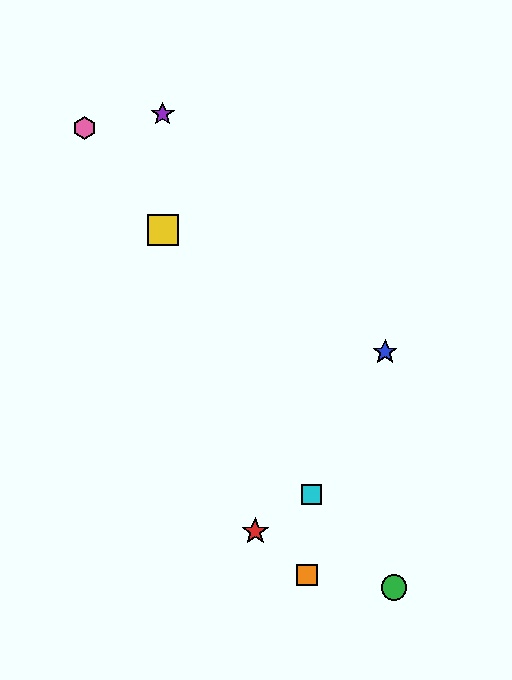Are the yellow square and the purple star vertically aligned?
Yes, both are at x≈163.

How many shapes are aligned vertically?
2 shapes (the yellow square, the purple star) are aligned vertically.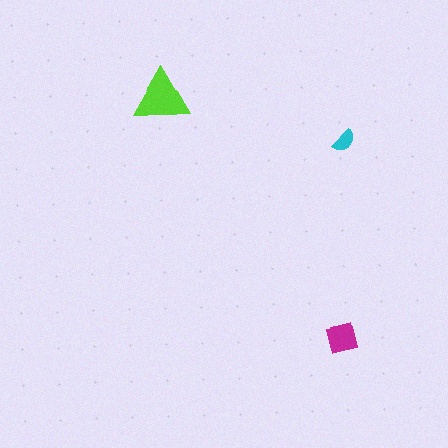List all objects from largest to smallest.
The lime triangle, the magenta square, the cyan semicircle.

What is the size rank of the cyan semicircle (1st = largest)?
3rd.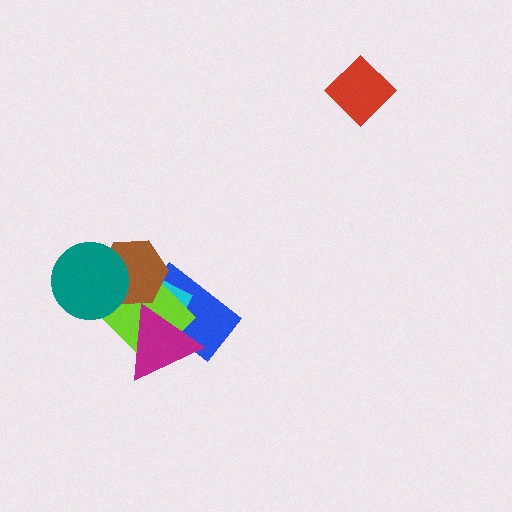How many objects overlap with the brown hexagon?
4 objects overlap with the brown hexagon.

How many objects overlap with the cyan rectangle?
5 objects overlap with the cyan rectangle.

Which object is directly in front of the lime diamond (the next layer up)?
The brown hexagon is directly in front of the lime diamond.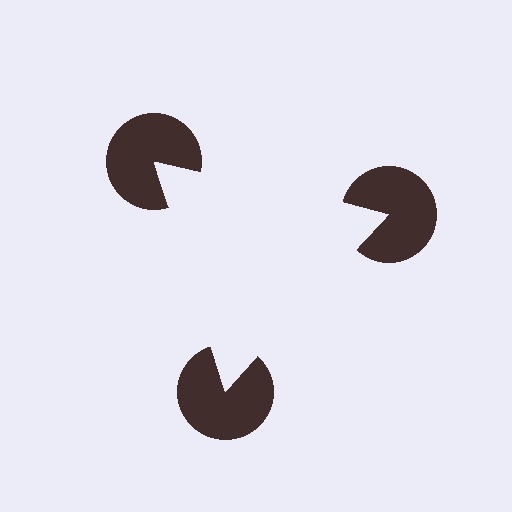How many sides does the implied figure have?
3 sides.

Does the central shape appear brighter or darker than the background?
It typically appears slightly brighter than the background, even though no actual brightness change is drawn.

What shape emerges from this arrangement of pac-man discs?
An illusory triangle — its edges are inferred from the aligned wedge cuts in the pac-man discs, not physically drawn.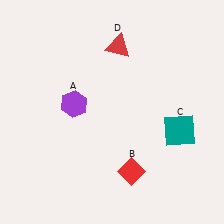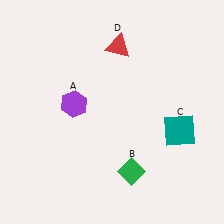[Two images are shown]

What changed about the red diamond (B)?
In Image 1, B is red. In Image 2, it changed to green.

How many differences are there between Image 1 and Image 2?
There is 1 difference between the two images.